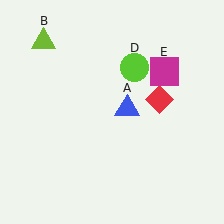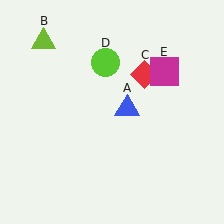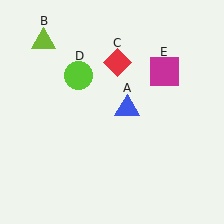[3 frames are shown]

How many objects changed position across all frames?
2 objects changed position: red diamond (object C), lime circle (object D).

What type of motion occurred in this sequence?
The red diamond (object C), lime circle (object D) rotated counterclockwise around the center of the scene.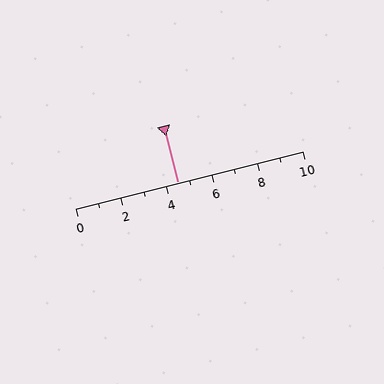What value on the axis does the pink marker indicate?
The marker indicates approximately 4.5.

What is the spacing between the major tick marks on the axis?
The major ticks are spaced 2 apart.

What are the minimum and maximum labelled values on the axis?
The axis runs from 0 to 10.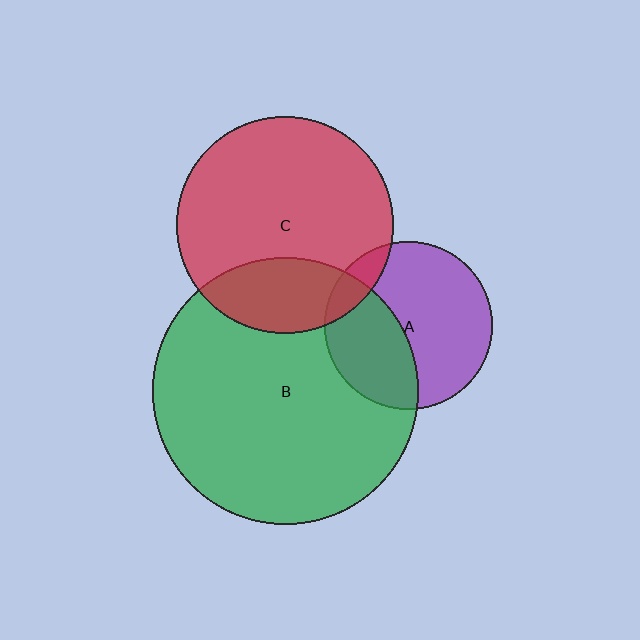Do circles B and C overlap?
Yes.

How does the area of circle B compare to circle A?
Approximately 2.5 times.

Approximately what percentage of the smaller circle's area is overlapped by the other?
Approximately 25%.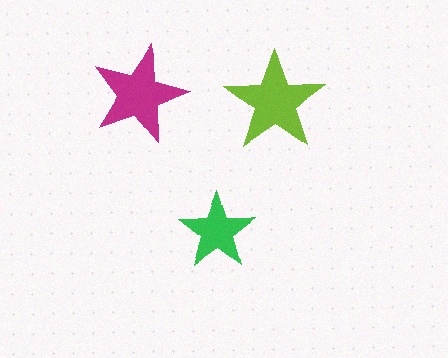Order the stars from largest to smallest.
the lime one, the magenta one, the green one.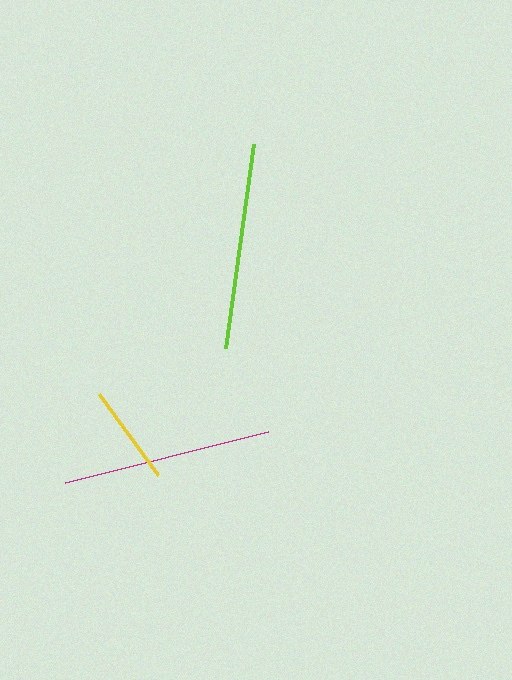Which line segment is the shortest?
The yellow line is the shortest at approximately 100 pixels.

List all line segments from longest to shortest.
From longest to shortest: magenta, lime, yellow.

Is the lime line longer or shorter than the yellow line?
The lime line is longer than the yellow line.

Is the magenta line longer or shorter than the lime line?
The magenta line is longer than the lime line.